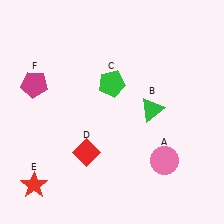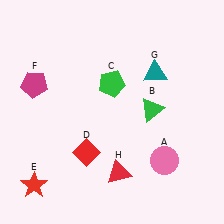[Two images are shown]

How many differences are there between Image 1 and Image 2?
There are 2 differences between the two images.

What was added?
A teal triangle (G), a red triangle (H) were added in Image 2.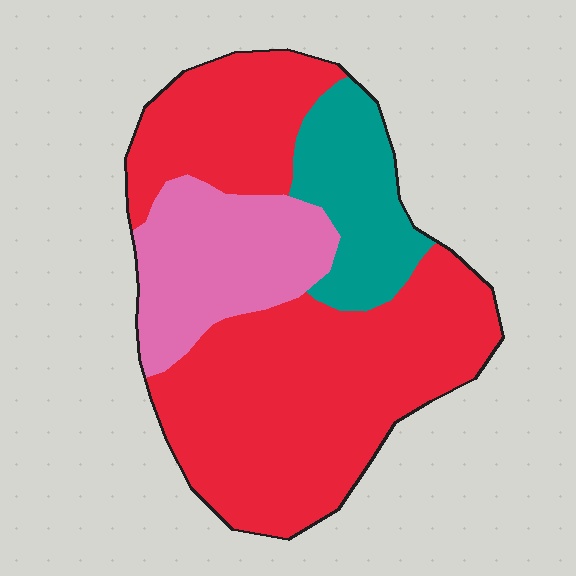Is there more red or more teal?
Red.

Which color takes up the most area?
Red, at roughly 65%.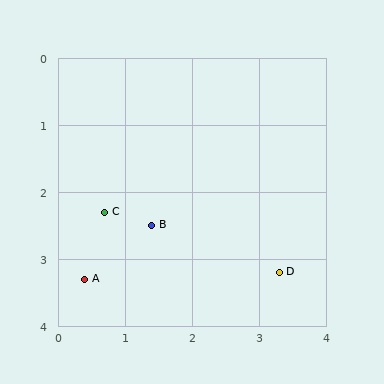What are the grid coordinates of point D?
Point D is at approximately (3.3, 3.2).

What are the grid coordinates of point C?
Point C is at approximately (0.7, 2.3).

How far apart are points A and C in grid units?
Points A and C are about 1.0 grid units apart.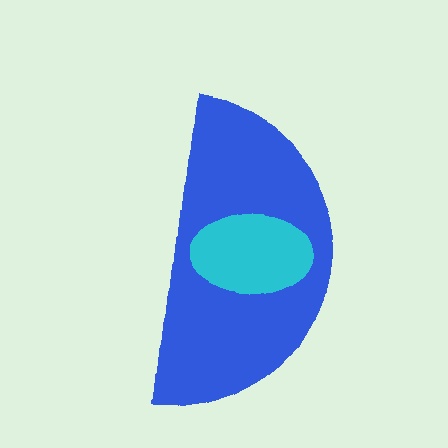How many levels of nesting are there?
2.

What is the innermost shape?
The cyan ellipse.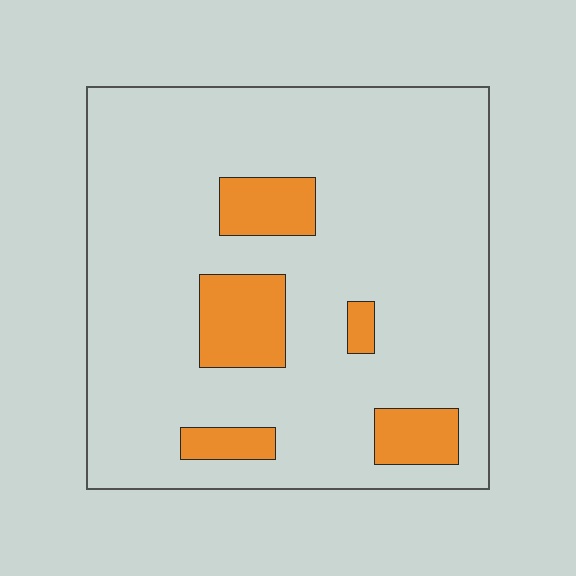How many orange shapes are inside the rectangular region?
5.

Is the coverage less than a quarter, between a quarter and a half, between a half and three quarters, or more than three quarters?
Less than a quarter.